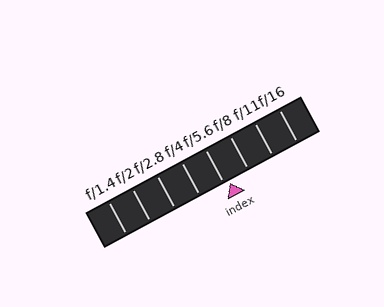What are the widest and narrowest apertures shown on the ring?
The widest aperture shown is f/1.4 and the narrowest is f/16.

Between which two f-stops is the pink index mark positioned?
The index mark is between f/5.6 and f/8.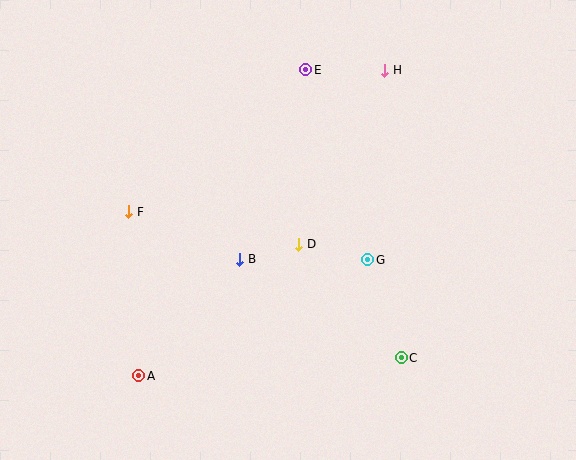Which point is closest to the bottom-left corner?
Point A is closest to the bottom-left corner.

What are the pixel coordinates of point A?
Point A is at (139, 376).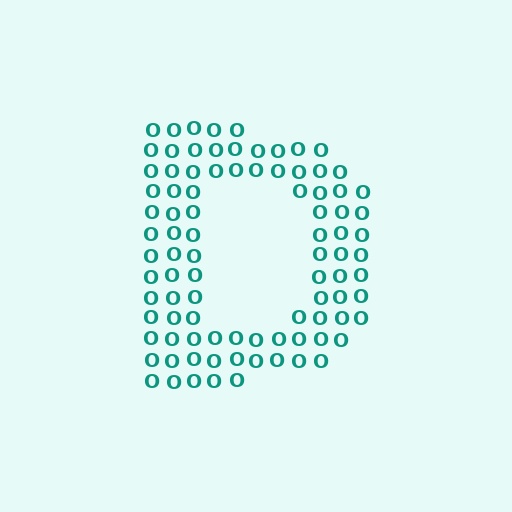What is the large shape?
The large shape is the letter D.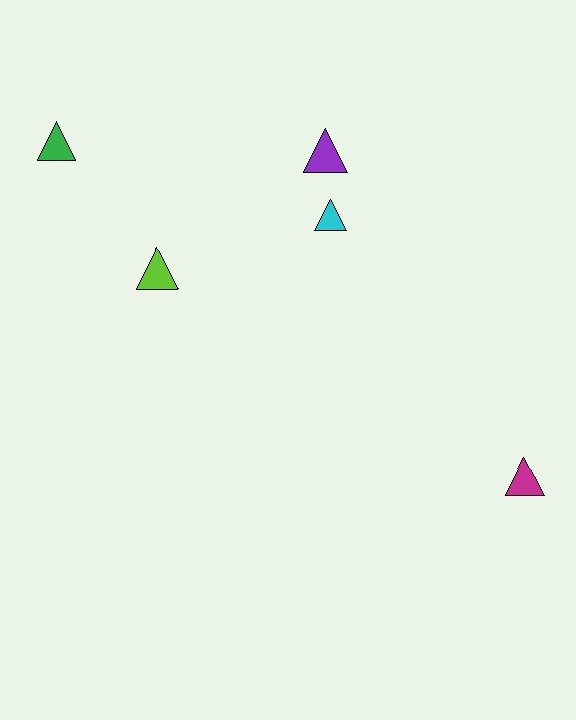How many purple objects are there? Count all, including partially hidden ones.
There is 1 purple object.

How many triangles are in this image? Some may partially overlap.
There are 5 triangles.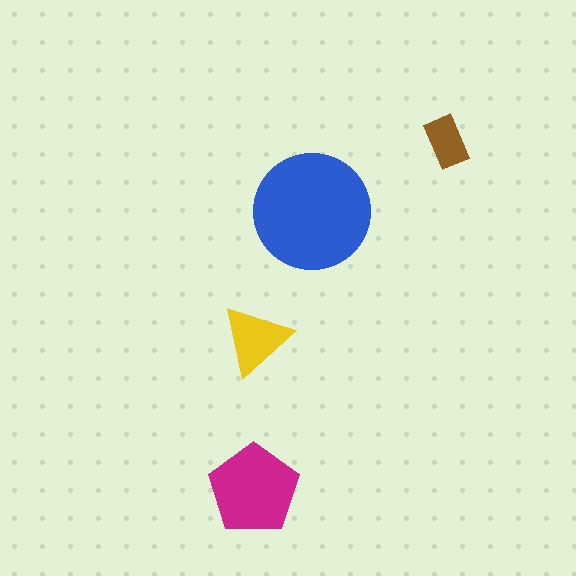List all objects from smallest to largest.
The brown rectangle, the yellow triangle, the magenta pentagon, the blue circle.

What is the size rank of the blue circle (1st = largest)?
1st.